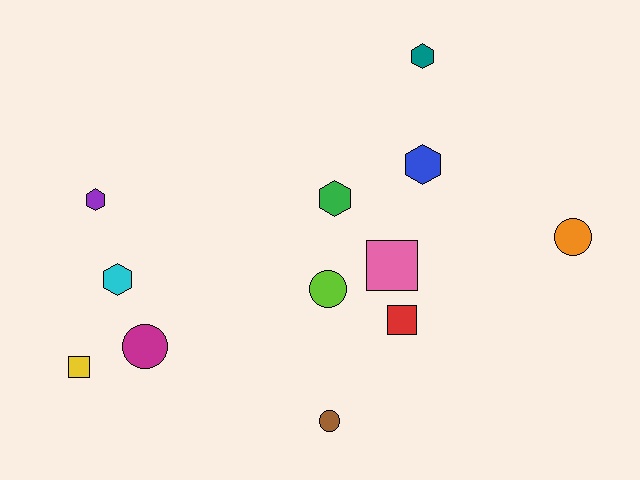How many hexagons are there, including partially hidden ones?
There are 5 hexagons.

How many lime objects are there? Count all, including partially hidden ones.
There is 1 lime object.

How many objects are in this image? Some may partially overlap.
There are 12 objects.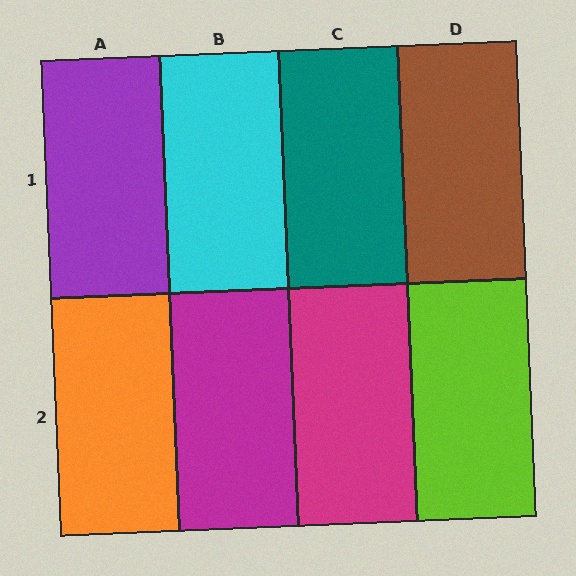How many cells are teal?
1 cell is teal.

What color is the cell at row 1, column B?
Cyan.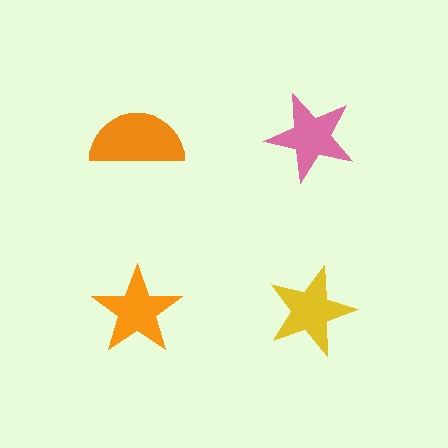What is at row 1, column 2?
A pink star.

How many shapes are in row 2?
2 shapes.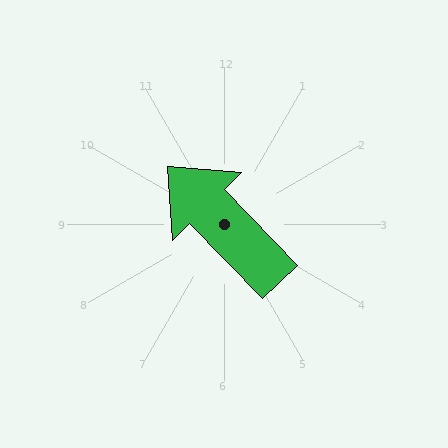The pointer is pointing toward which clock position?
Roughly 11 o'clock.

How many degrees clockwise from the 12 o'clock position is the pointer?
Approximately 316 degrees.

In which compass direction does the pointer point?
Northwest.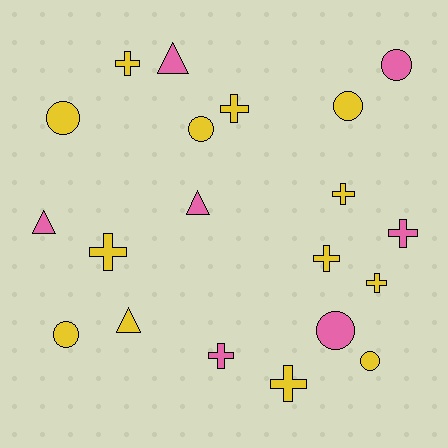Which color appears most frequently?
Yellow, with 13 objects.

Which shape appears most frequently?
Cross, with 9 objects.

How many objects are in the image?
There are 20 objects.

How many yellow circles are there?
There are 5 yellow circles.